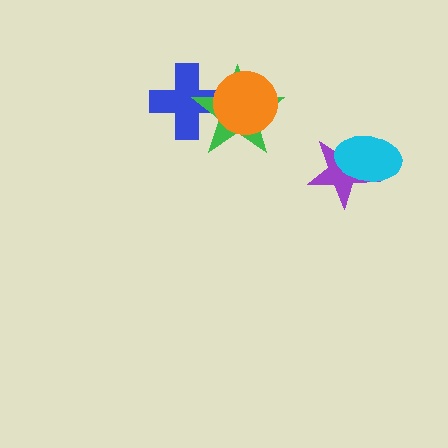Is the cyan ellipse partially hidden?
No, no other shape covers it.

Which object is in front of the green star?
The orange circle is in front of the green star.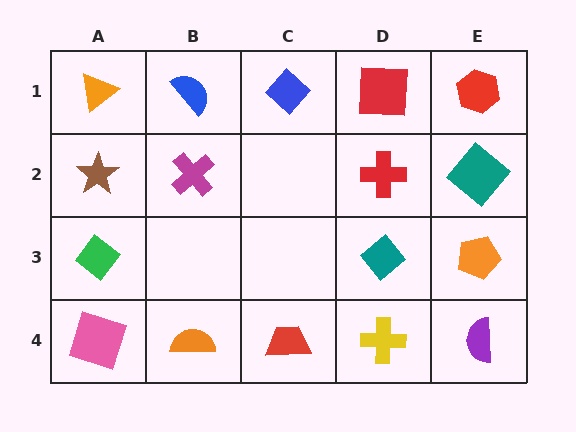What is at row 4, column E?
A purple semicircle.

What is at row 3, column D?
A teal diamond.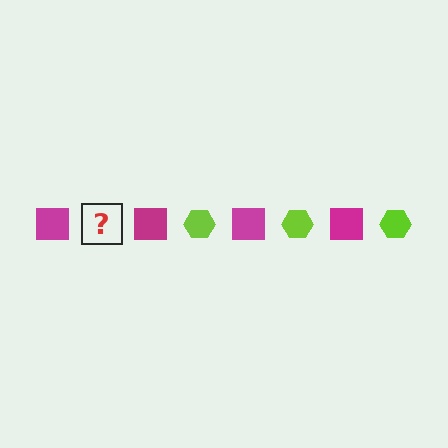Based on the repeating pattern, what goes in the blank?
The blank should be a lime hexagon.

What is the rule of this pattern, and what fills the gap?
The rule is that the pattern alternates between magenta square and lime hexagon. The gap should be filled with a lime hexagon.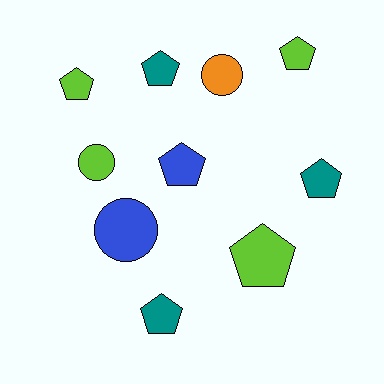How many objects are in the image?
There are 10 objects.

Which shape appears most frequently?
Pentagon, with 7 objects.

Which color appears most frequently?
Lime, with 4 objects.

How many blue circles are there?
There is 1 blue circle.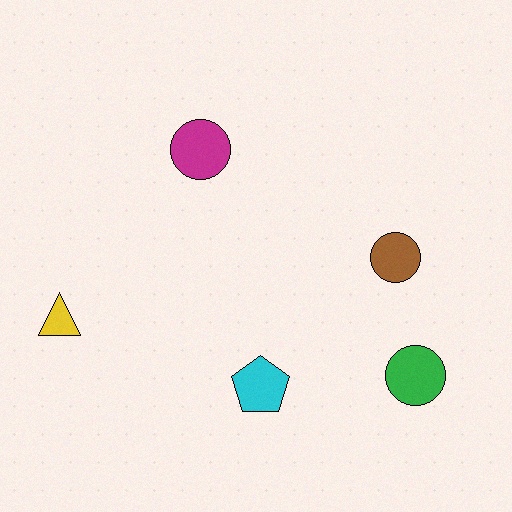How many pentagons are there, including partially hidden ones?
There is 1 pentagon.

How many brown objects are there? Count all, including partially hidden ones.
There is 1 brown object.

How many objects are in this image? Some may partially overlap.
There are 5 objects.